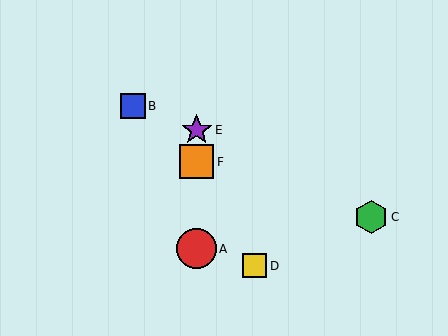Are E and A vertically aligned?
Yes, both are at x≈197.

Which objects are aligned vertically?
Objects A, E, F are aligned vertically.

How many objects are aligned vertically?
3 objects (A, E, F) are aligned vertically.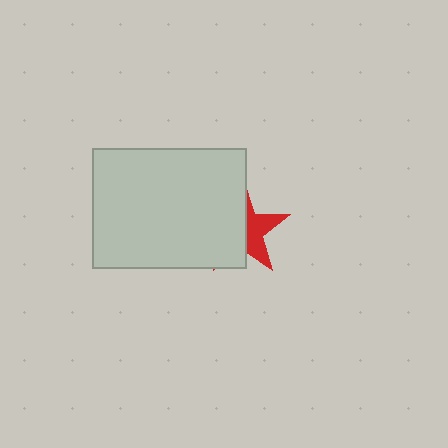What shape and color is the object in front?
The object in front is a light gray rectangle.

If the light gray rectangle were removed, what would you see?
You would see the complete red star.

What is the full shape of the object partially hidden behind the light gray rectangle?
The partially hidden object is a red star.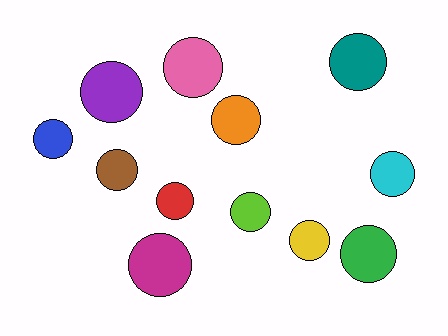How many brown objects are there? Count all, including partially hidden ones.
There is 1 brown object.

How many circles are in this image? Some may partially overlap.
There are 12 circles.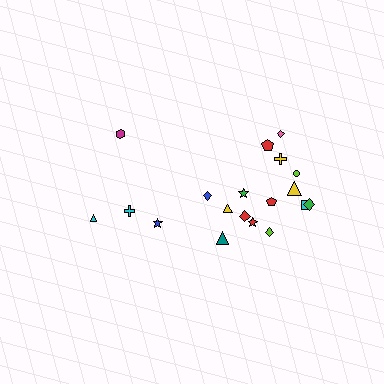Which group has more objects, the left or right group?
The right group.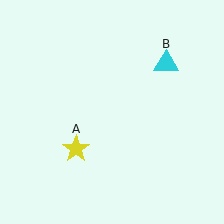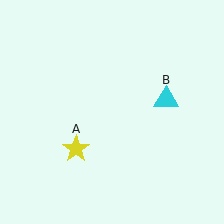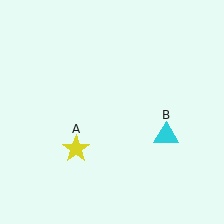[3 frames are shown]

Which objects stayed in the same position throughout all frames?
Yellow star (object A) remained stationary.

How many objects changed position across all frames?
1 object changed position: cyan triangle (object B).